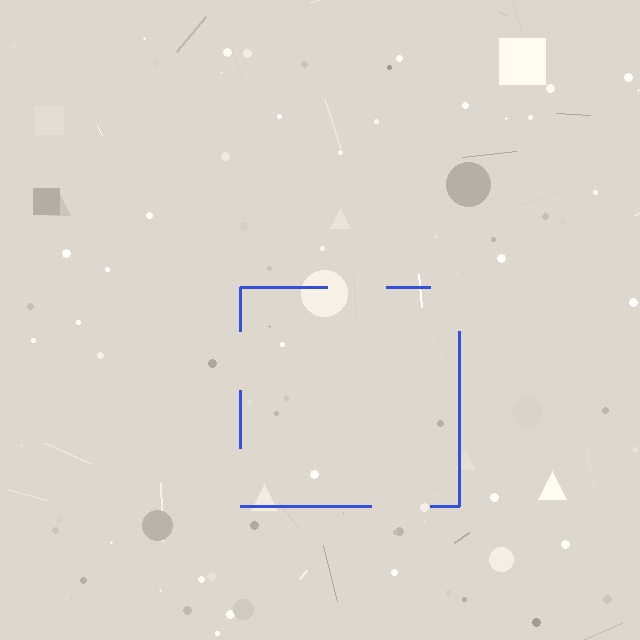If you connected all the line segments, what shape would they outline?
They would outline a square.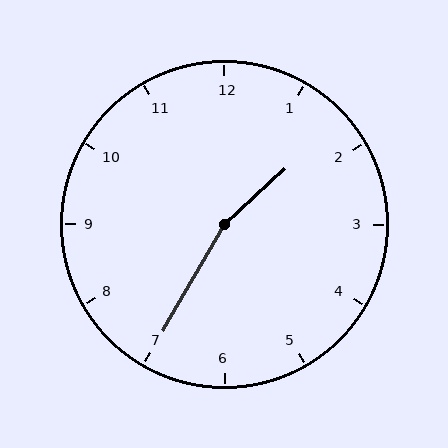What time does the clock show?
1:35.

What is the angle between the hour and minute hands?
Approximately 162 degrees.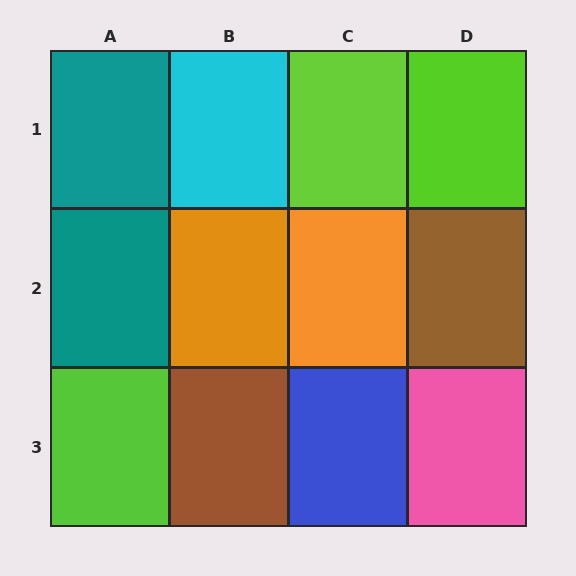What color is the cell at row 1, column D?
Lime.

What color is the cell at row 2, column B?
Orange.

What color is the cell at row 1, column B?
Cyan.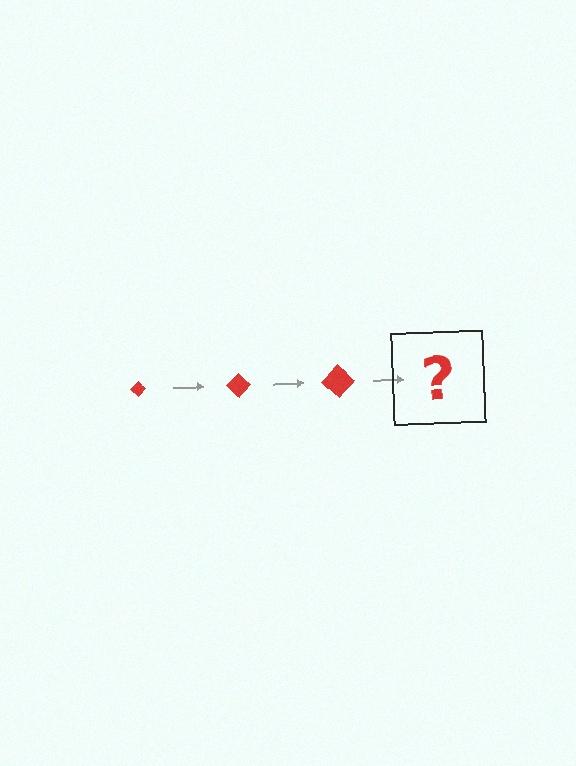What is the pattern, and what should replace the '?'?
The pattern is that the diamond gets progressively larger each step. The '?' should be a red diamond, larger than the previous one.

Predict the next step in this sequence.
The next step is a red diamond, larger than the previous one.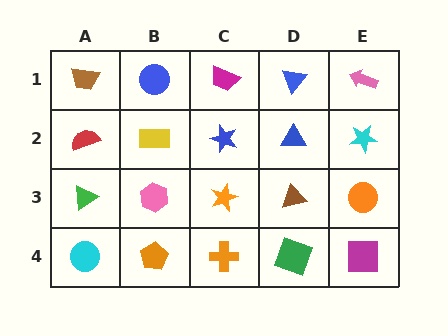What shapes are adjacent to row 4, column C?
An orange star (row 3, column C), an orange pentagon (row 4, column B), a green square (row 4, column D).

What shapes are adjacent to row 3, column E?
A cyan star (row 2, column E), a magenta square (row 4, column E), a brown triangle (row 3, column D).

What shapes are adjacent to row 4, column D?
A brown triangle (row 3, column D), an orange cross (row 4, column C), a magenta square (row 4, column E).